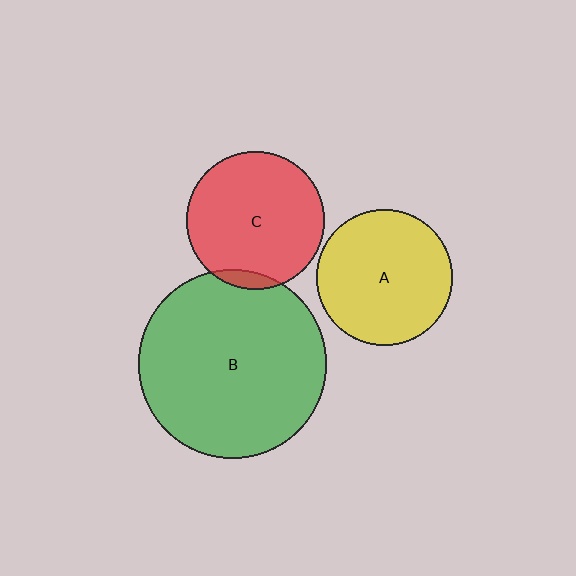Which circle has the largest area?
Circle B (green).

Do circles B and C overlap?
Yes.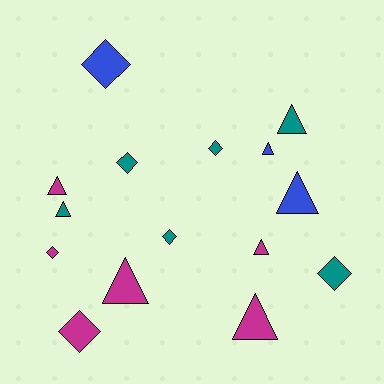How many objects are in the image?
There are 15 objects.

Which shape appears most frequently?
Triangle, with 8 objects.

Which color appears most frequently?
Teal, with 6 objects.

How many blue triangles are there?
There are 2 blue triangles.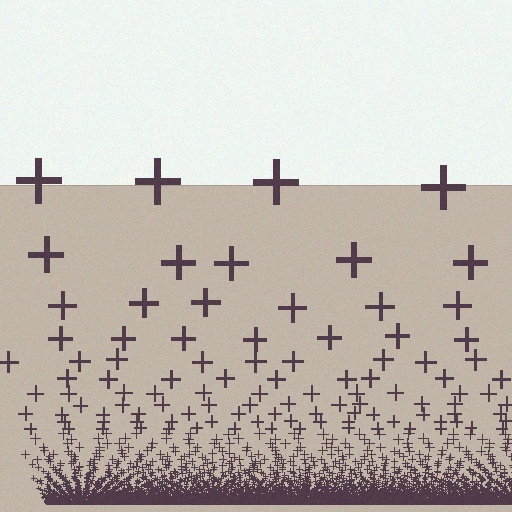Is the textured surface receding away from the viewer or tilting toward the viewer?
The surface appears to tilt toward the viewer. Texture elements get larger and sparser toward the top.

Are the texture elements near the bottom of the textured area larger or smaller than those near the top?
Smaller. The gradient is inverted — elements near the bottom are smaller and denser.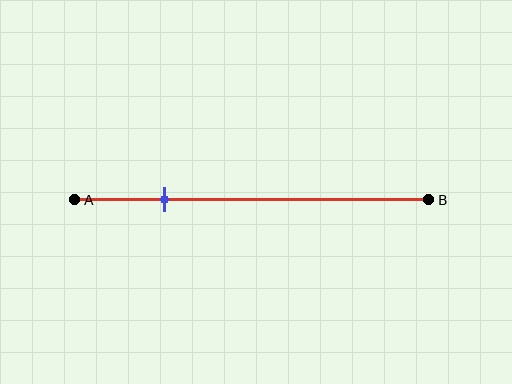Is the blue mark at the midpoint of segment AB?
No, the mark is at about 25% from A, not at the 50% midpoint.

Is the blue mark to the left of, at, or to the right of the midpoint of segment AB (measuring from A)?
The blue mark is to the left of the midpoint of segment AB.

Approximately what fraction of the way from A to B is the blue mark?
The blue mark is approximately 25% of the way from A to B.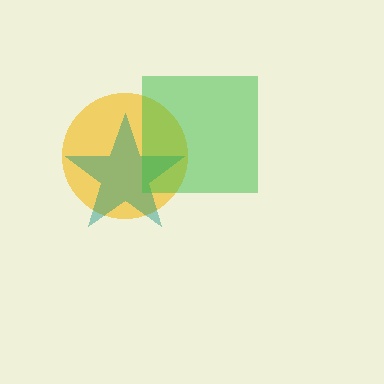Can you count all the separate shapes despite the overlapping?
Yes, there are 3 separate shapes.